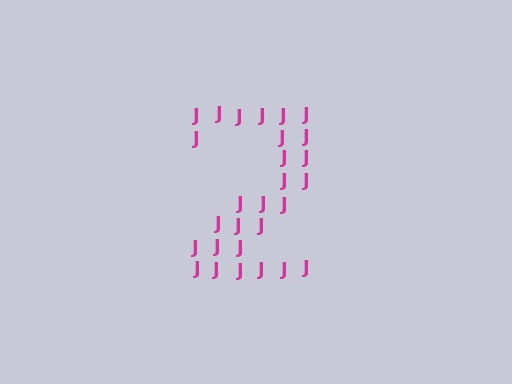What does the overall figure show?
The overall figure shows the digit 2.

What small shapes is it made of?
It is made of small letter J's.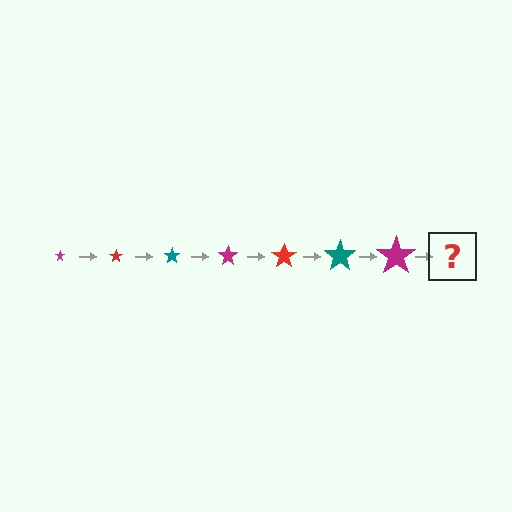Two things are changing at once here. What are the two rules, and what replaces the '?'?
The two rules are that the star grows larger each step and the color cycles through magenta, red, and teal. The '?' should be a red star, larger than the previous one.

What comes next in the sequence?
The next element should be a red star, larger than the previous one.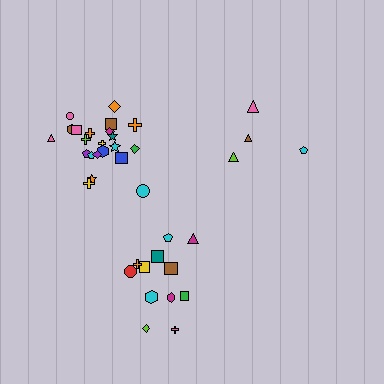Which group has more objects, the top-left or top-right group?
The top-left group.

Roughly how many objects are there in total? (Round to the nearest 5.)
Roughly 40 objects in total.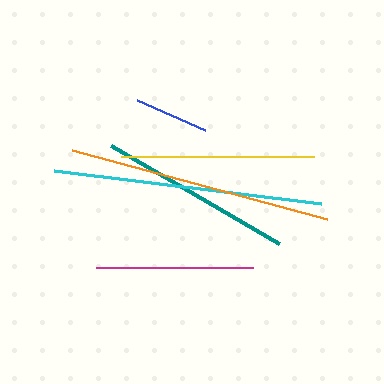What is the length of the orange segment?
The orange segment is approximately 265 pixels long.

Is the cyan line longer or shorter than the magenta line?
The cyan line is longer than the magenta line.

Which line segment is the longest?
The cyan line is the longest at approximately 269 pixels.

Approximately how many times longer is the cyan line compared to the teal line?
The cyan line is approximately 1.4 times the length of the teal line.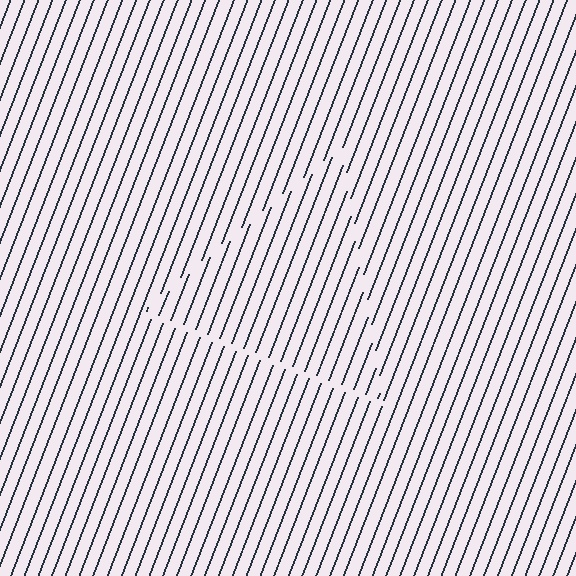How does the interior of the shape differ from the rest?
The interior of the shape contains the same grating, shifted by half a period — the contour is defined by the phase discontinuity where line-ends from the inner and outer gratings abut.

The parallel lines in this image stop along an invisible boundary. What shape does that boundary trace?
An illusory triangle. The interior of the shape contains the same grating, shifted by half a period — the contour is defined by the phase discontinuity where line-ends from the inner and outer gratings abut.